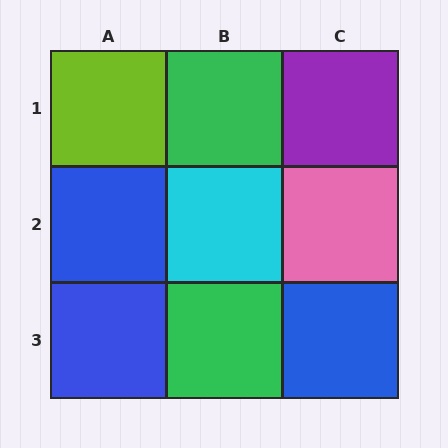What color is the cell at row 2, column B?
Cyan.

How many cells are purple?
1 cell is purple.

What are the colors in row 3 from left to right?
Blue, green, blue.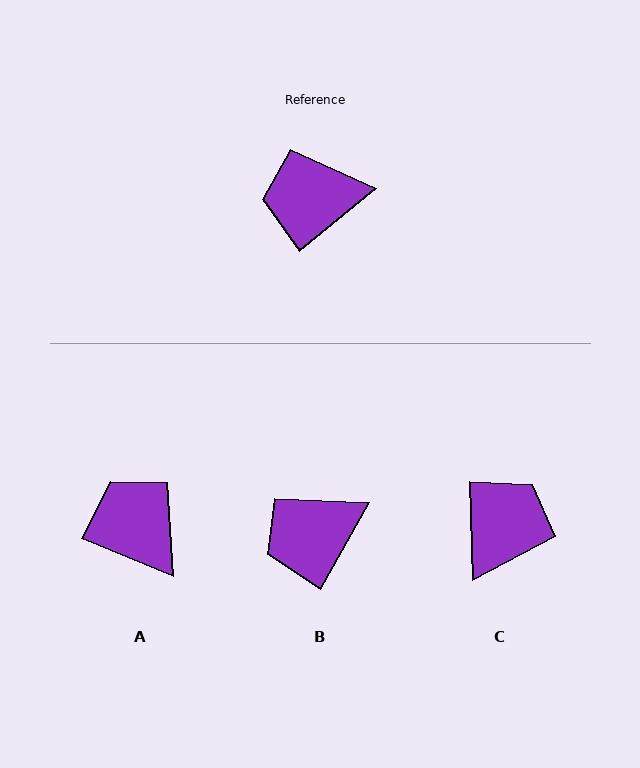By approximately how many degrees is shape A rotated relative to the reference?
Approximately 62 degrees clockwise.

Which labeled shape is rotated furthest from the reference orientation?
C, about 127 degrees away.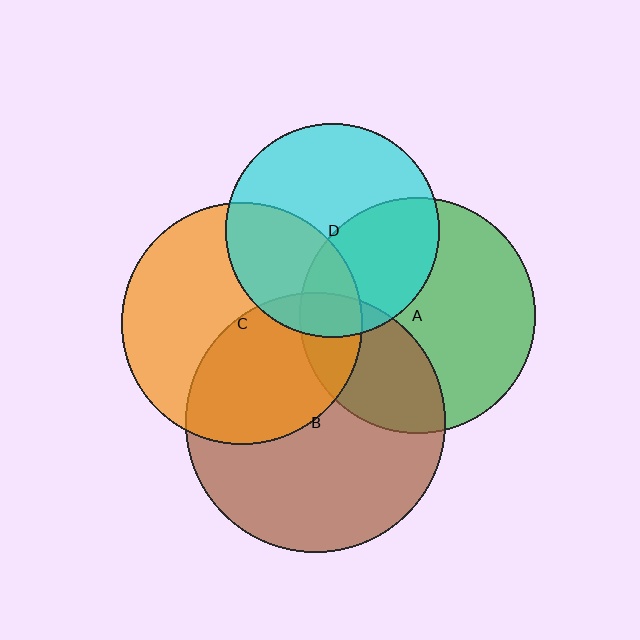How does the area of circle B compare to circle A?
Approximately 1.2 times.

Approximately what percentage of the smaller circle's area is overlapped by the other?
Approximately 30%.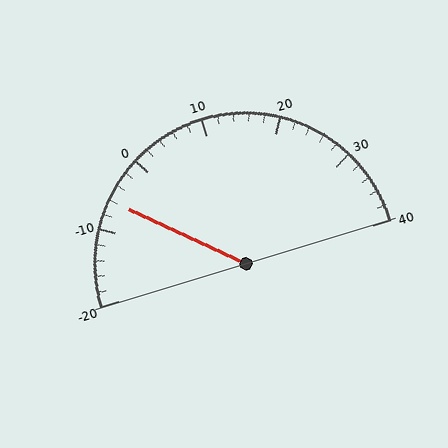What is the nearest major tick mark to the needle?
The nearest major tick mark is -10.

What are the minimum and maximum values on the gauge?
The gauge ranges from -20 to 40.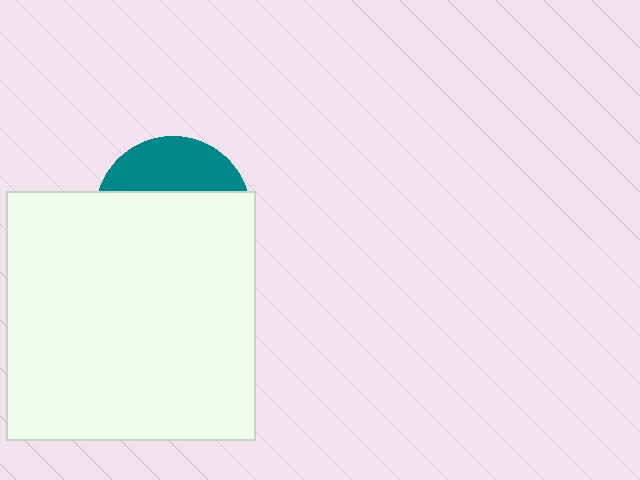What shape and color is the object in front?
The object in front is a white square.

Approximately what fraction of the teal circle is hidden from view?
Roughly 68% of the teal circle is hidden behind the white square.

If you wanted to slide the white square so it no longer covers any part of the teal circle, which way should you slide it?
Slide it down — that is the most direct way to separate the two shapes.